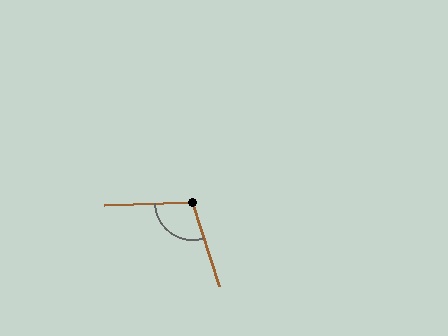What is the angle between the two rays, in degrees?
Approximately 106 degrees.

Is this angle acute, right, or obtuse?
It is obtuse.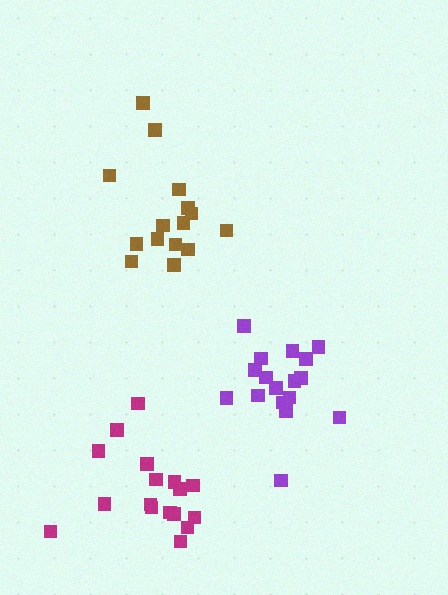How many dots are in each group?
Group 1: 15 dots, Group 2: 17 dots, Group 3: 17 dots (49 total).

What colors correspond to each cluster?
The clusters are colored: brown, magenta, purple.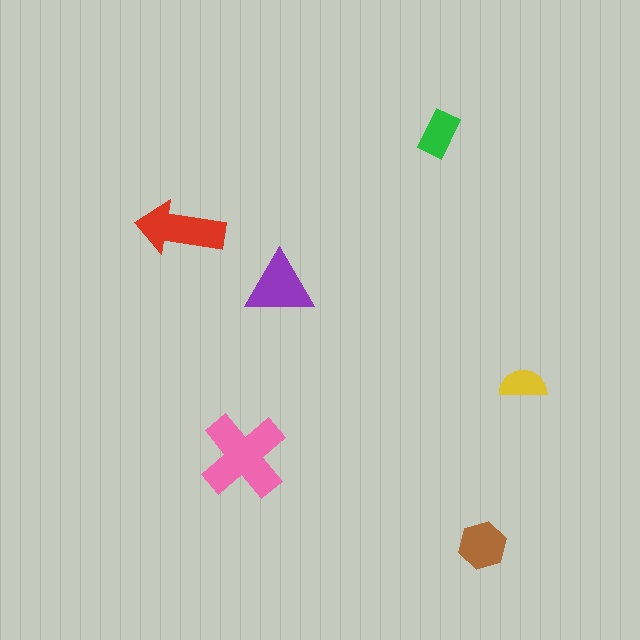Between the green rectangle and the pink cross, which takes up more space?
The pink cross.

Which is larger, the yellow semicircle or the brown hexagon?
The brown hexagon.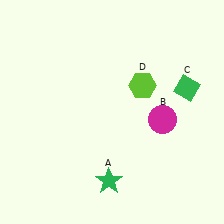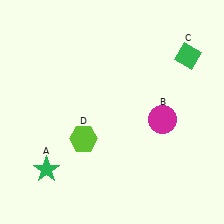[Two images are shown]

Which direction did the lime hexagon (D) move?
The lime hexagon (D) moved left.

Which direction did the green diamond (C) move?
The green diamond (C) moved up.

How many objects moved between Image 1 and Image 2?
3 objects moved between the two images.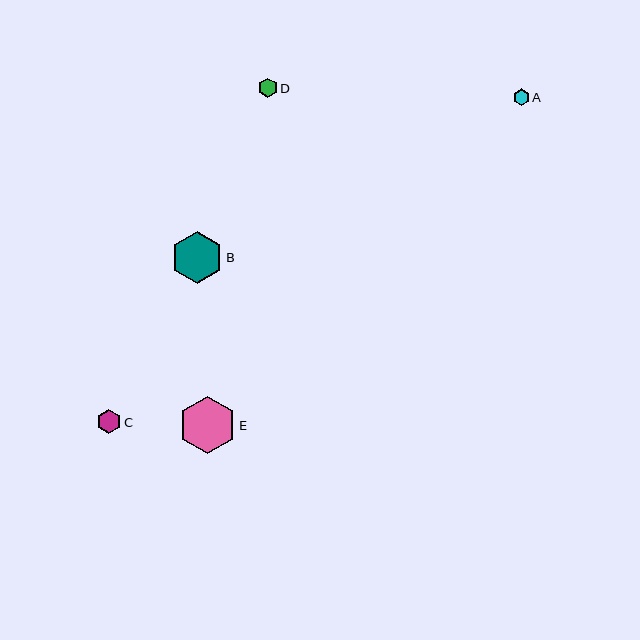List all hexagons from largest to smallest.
From largest to smallest: E, B, C, D, A.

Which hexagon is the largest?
Hexagon E is the largest with a size of approximately 57 pixels.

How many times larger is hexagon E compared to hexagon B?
Hexagon E is approximately 1.1 times the size of hexagon B.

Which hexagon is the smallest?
Hexagon A is the smallest with a size of approximately 16 pixels.